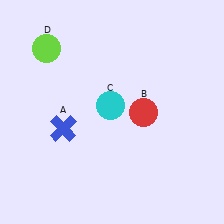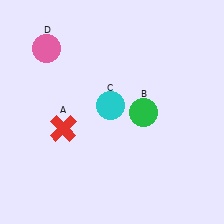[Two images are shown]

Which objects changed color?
A changed from blue to red. B changed from red to green. D changed from lime to pink.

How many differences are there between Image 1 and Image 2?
There are 3 differences between the two images.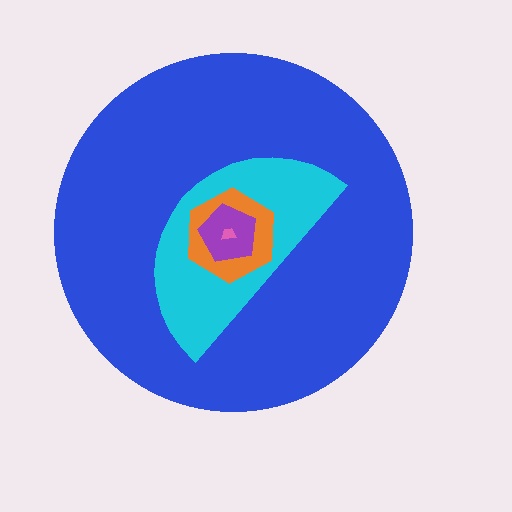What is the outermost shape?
The blue circle.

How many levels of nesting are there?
5.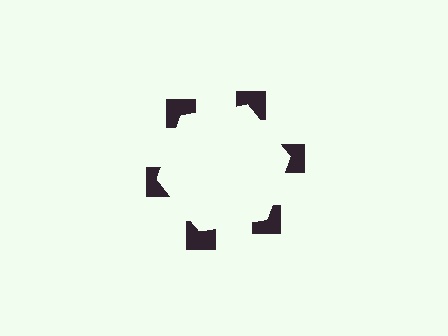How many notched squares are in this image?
There are 6 — one at each vertex of the illusory hexagon.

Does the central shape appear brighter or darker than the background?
It typically appears slightly brighter than the background, even though no actual brightness change is drawn.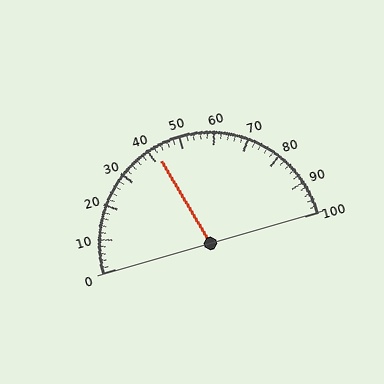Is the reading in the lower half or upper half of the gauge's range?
The reading is in the lower half of the range (0 to 100).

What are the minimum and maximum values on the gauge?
The gauge ranges from 0 to 100.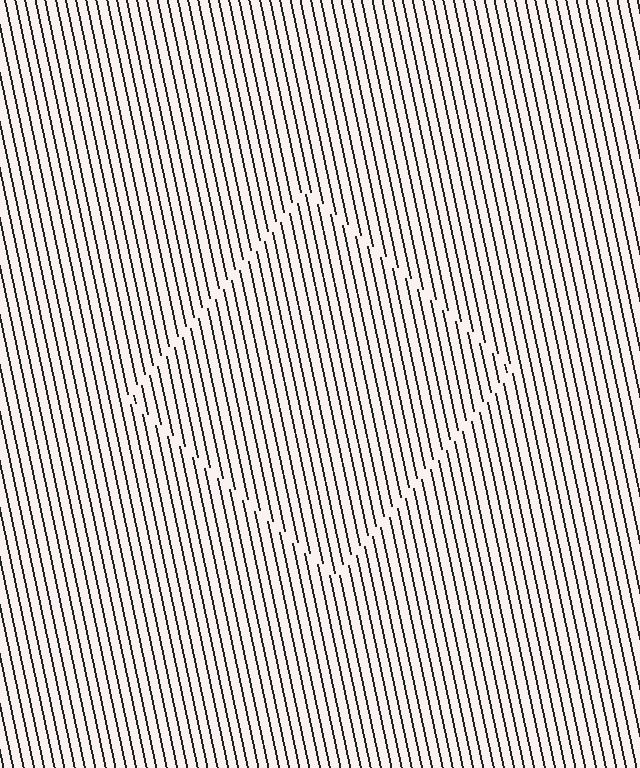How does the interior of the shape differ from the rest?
The interior of the shape contains the same grating, shifted by half a period — the contour is defined by the phase discontinuity where line-ends from the inner and outer gratings abut.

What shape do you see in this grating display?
An illusory square. The interior of the shape contains the same grating, shifted by half a period — the contour is defined by the phase discontinuity where line-ends from the inner and outer gratings abut.